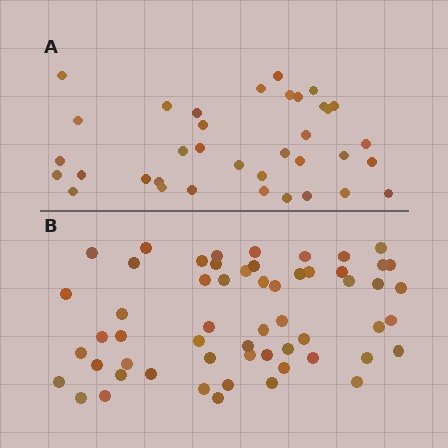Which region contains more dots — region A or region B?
Region B (the bottom region) has more dots.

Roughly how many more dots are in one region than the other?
Region B has approximately 20 more dots than region A.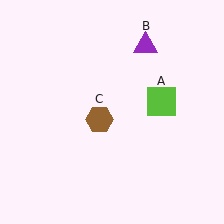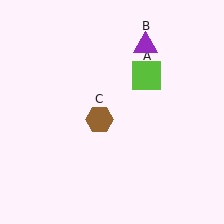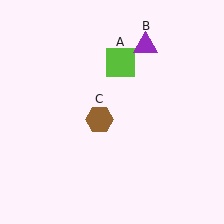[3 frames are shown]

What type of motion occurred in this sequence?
The lime square (object A) rotated counterclockwise around the center of the scene.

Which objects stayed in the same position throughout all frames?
Purple triangle (object B) and brown hexagon (object C) remained stationary.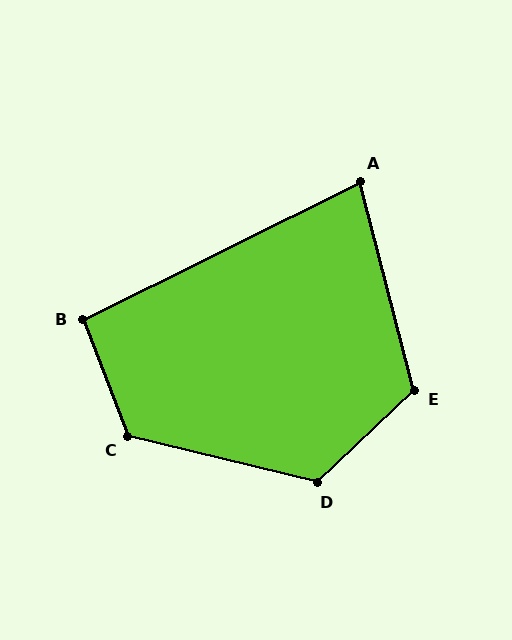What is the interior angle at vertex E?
Approximately 119 degrees (obtuse).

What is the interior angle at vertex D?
Approximately 123 degrees (obtuse).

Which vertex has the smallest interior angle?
A, at approximately 78 degrees.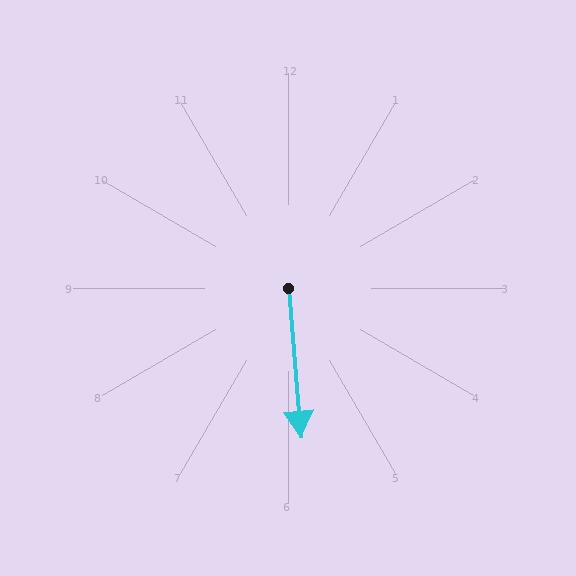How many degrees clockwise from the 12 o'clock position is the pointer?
Approximately 175 degrees.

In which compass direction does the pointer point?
South.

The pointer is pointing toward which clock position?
Roughly 6 o'clock.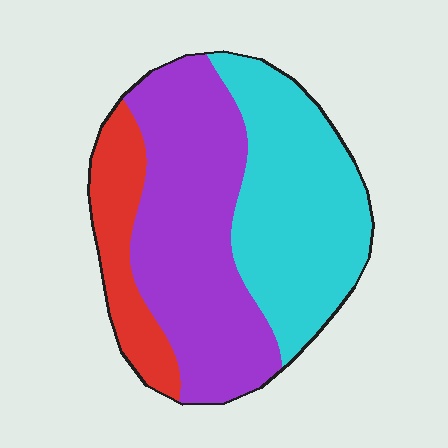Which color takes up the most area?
Purple, at roughly 45%.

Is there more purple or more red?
Purple.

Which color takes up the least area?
Red, at roughly 15%.